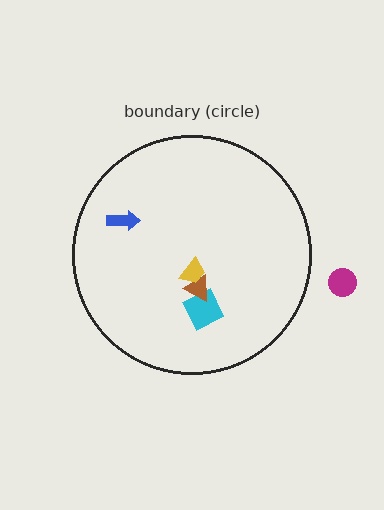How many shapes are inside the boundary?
4 inside, 1 outside.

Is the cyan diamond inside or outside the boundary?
Inside.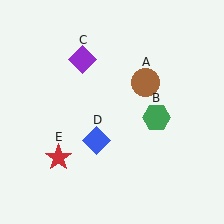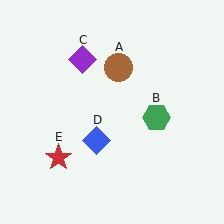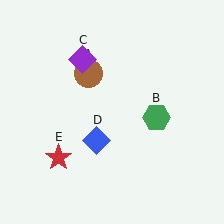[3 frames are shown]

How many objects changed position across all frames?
1 object changed position: brown circle (object A).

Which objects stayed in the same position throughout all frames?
Green hexagon (object B) and purple diamond (object C) and blue diamond (object D) and red star (object E) remained stationary.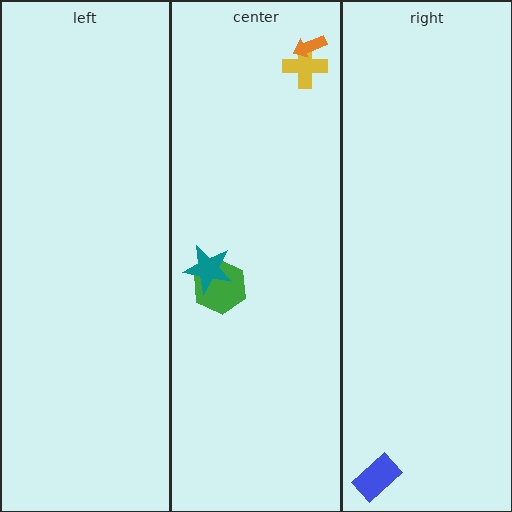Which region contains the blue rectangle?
The right region.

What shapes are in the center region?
The green hexagon, the yellow cross, the orange arrow, the teal star.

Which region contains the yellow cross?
The center region.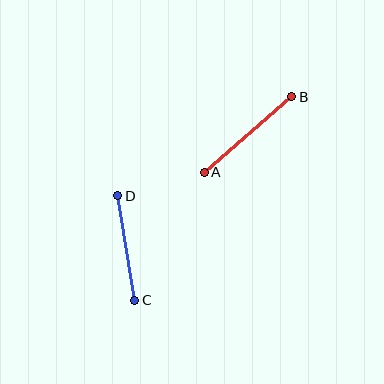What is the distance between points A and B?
The distance is approximately 116 pixels.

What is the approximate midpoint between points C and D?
The midpoint is at approximately (126, 248) pixels.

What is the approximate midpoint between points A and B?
The midpoint is at approximately (248, 134) pixels.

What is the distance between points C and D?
The distance is approximately 106 pixels.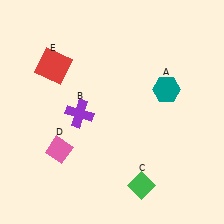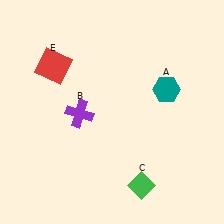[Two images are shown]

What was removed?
The pink diamond (D) was removed in Image 2.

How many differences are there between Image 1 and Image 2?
There is 1 difference between the two images.